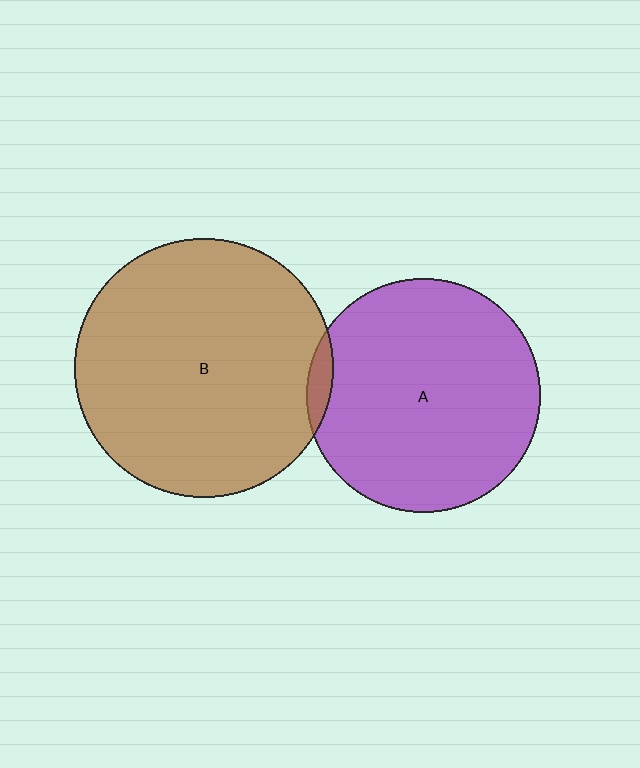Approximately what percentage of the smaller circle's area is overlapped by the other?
Approximately 5%.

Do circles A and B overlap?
Yes.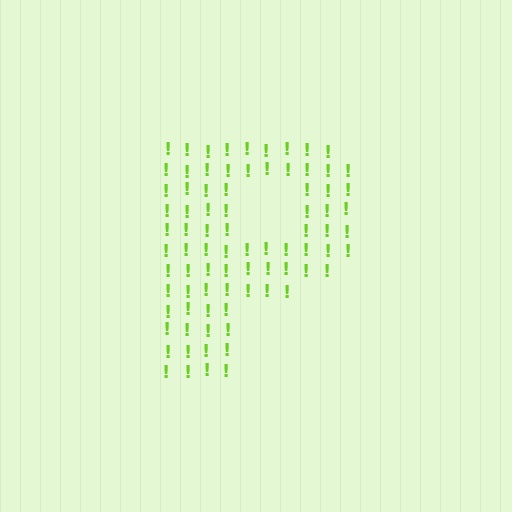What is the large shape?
The large shape is the letter P.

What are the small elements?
The small elements are exclamation marks.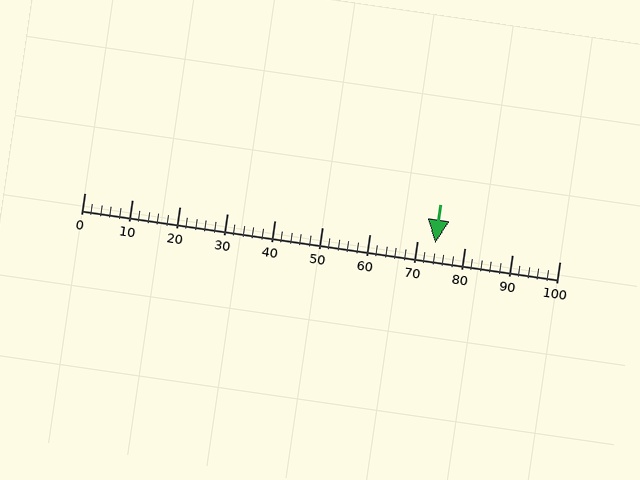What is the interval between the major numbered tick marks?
The major tick marks are spaced 10 units apart.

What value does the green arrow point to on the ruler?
The green arrow points to approximately 74.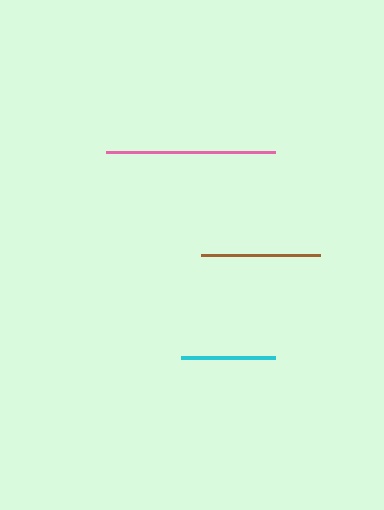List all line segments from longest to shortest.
From longest to shortest: pink, brown, cyan.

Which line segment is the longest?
The pink line is the longest at approximately 169 pixels.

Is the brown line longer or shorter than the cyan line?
The brown line is longer than the cyan line.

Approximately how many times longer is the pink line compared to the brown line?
The pink line is approximately 1.4 times the length of the brown line.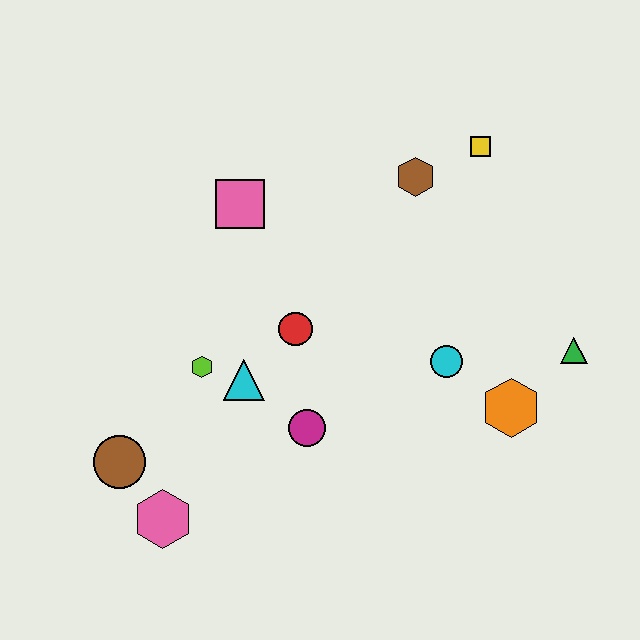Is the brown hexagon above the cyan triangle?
Yes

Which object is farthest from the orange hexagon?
The brown circle is farthest from the orange hexagon.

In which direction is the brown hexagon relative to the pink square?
The brown hexagon is to the right of the pink square.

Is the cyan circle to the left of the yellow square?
Yes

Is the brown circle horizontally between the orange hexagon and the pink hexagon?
No